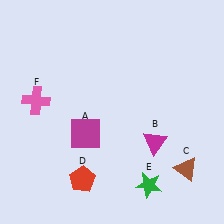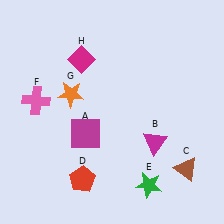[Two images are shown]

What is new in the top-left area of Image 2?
A magenta diamond (H) was added in the top-left area of Image 2.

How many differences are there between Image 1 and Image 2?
There are 2 differences between the two images.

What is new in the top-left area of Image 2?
An orange star (G) was added in the top-left area of Image 2.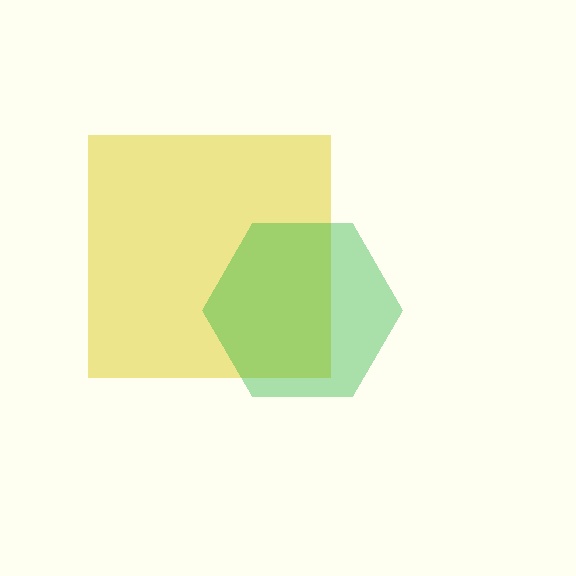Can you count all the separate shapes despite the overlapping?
Yes, there are 2 separate shapes.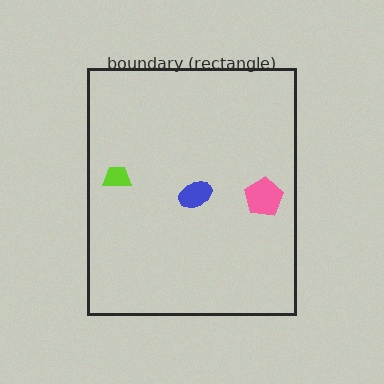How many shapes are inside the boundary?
3 inside, 0 outside.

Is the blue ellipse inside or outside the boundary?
Inside.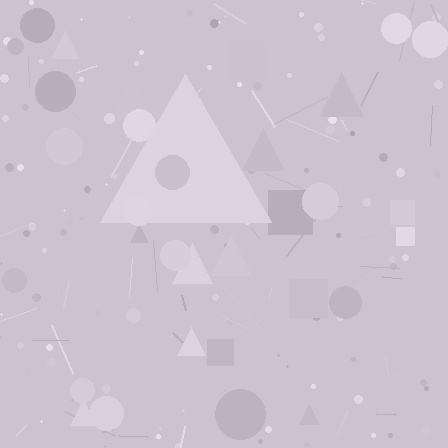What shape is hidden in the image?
A triangle is hidden in the image.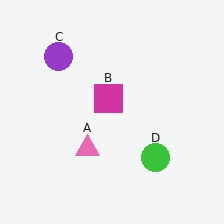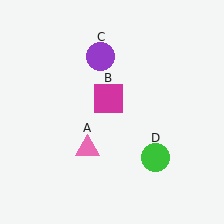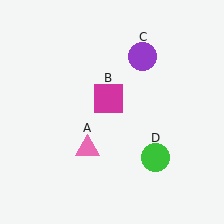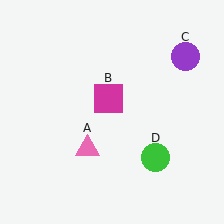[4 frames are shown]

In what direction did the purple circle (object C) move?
The purple circle (object C) moved right.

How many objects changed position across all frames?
1 object changed position: purple circle (object C).